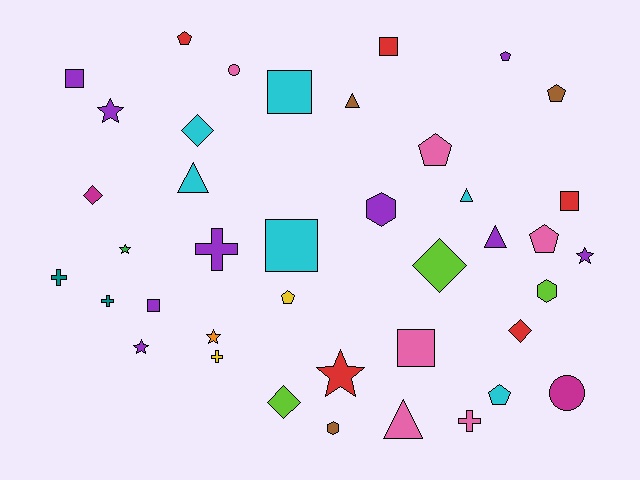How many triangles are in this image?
There are 5 triangles.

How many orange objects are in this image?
There is 1 orange object.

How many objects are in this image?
There are 40 objects.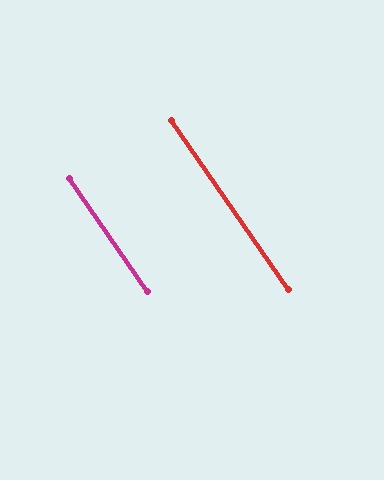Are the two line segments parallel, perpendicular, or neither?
Parallel — their directions differ by only 0.3°.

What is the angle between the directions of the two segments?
Approximately 0 degrees.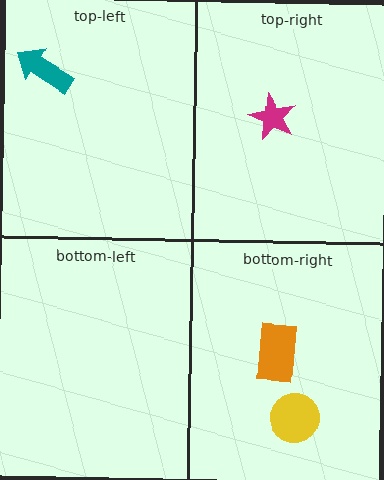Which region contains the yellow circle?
The bottom-right region.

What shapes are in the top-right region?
The magenta star.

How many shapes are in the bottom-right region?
2.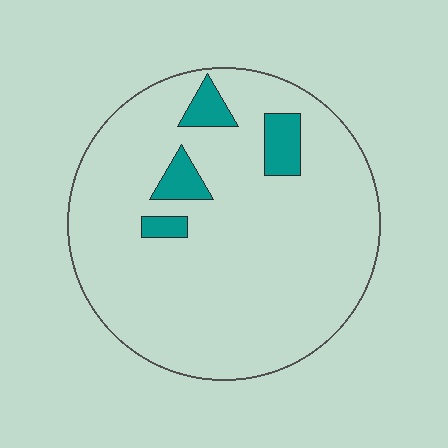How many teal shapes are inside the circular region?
4.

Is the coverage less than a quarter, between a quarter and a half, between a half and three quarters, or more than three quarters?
Less than a quarter.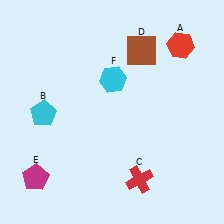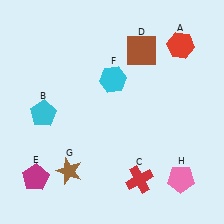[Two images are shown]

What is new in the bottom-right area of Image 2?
A pink pentagon (H) was added in the bottom-right area of Image 2.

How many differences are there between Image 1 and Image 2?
There are 2 differences between the two images.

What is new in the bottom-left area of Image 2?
A brown star (G) was added in the bottom-left area of Image 2.